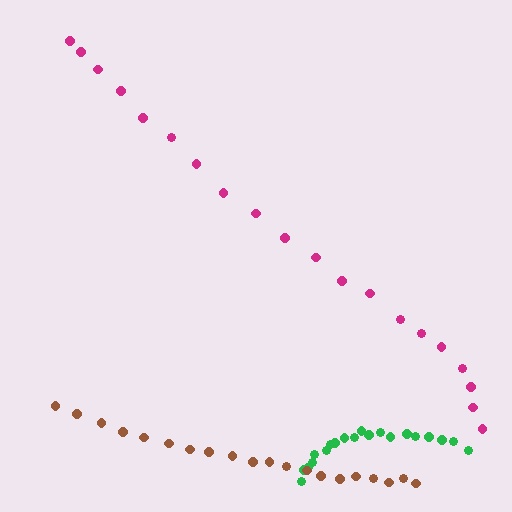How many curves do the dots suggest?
There are 3 distinct paths.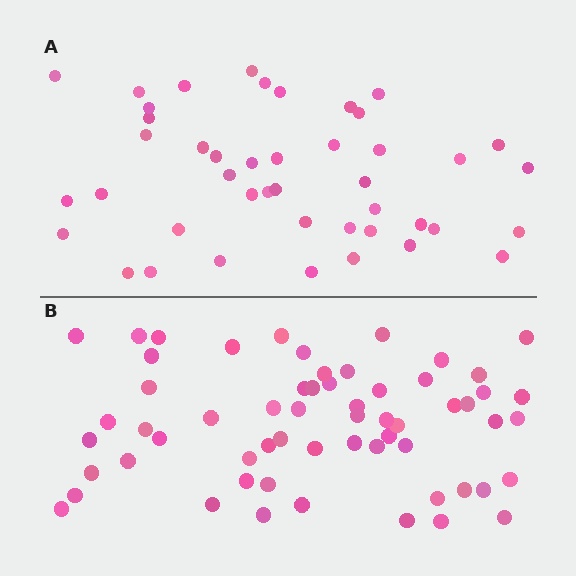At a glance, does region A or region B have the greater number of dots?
Region B (the bottom region) has more dots.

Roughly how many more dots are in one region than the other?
Region B has approximately 15 more dots than region A.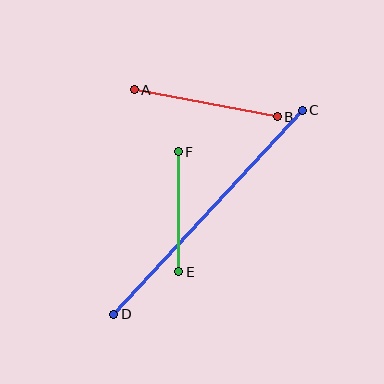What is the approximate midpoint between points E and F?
The midpoint is at approximately (179, 212) pixels.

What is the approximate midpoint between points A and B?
The midpoint is at approximately (206, 103) pixels.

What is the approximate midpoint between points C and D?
The midpoint is at approximately (208, 212) pixels.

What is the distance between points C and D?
The distance is approximately 278 pixels.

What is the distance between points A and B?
The distance is approximately 145 pixels.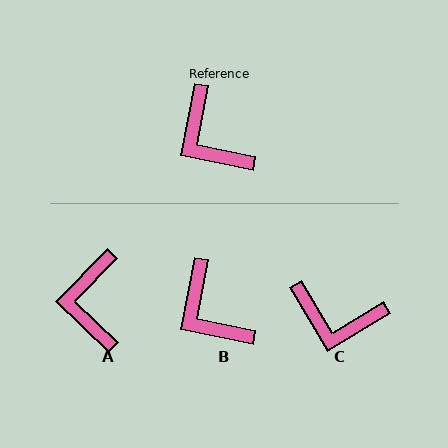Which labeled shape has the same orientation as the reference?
B.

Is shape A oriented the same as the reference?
No, it is off by about 33 degrees.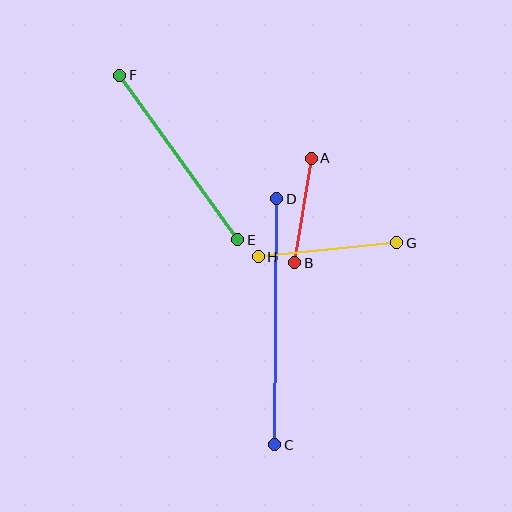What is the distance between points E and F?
The distance is approximately 202 pixels.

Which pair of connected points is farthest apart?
Points C and D are farthest apart.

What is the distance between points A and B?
The distance is approximately 106 pixels.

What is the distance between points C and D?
The distance is approximately 246 pixels.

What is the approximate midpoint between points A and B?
The midpoint is at approximately (303, 210) pixels.